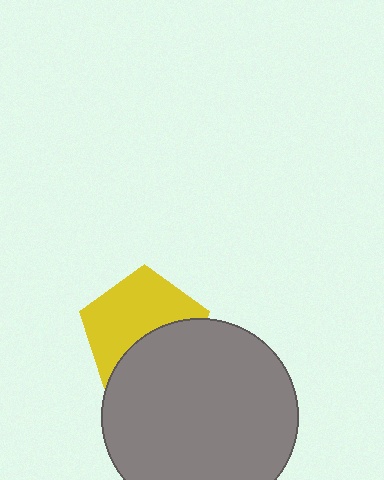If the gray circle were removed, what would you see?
You would see the complete yellow pentagon.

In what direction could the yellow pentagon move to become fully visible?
The yellow pentagon could move up. That would shift it out from behind the gray circle entirely.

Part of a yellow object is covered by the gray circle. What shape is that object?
It is a pentagon.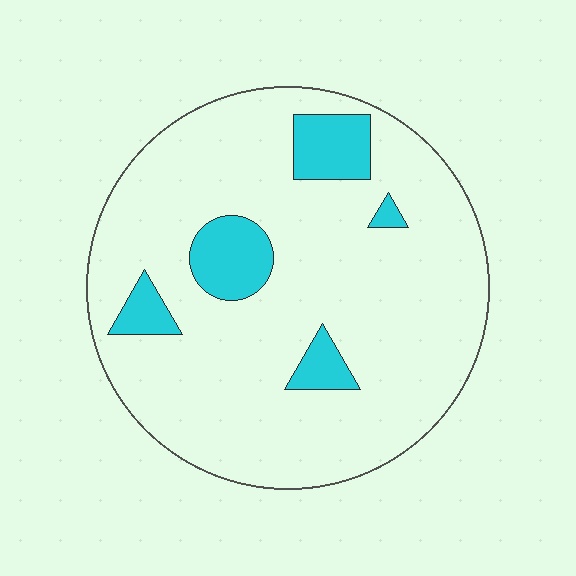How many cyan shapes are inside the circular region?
5.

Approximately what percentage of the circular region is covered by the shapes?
Approximately 15%.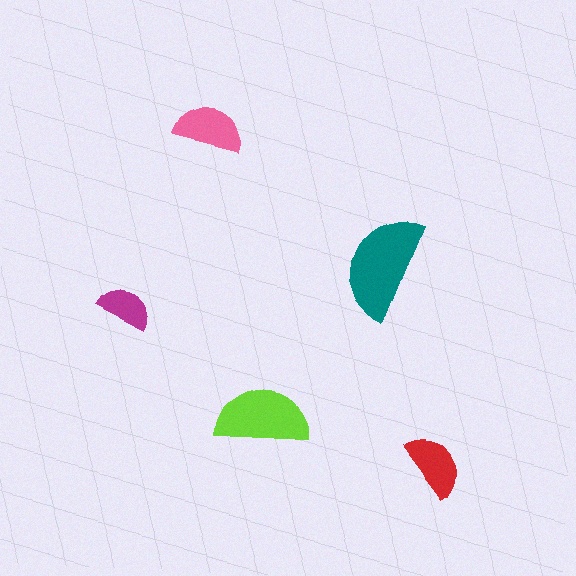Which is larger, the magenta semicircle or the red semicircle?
The red one.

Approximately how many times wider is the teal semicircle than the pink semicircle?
About 1.5 times wider.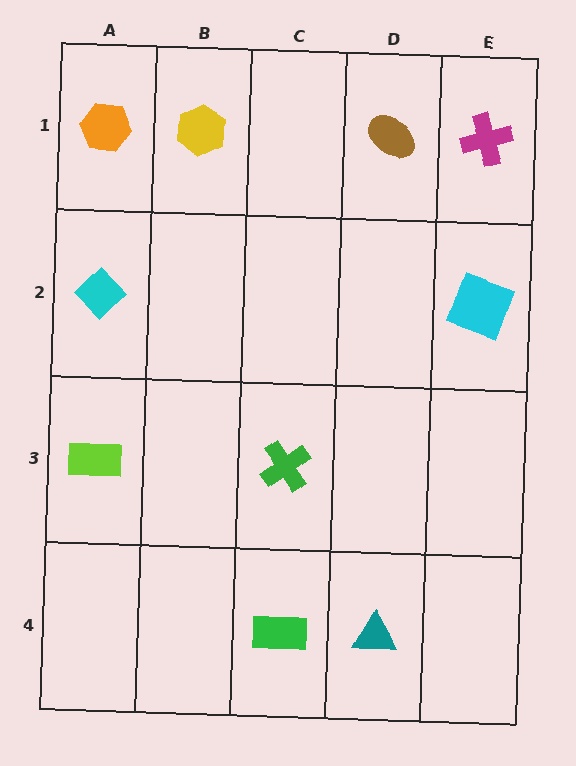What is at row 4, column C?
A green rectangle.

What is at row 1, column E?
A magenta cross.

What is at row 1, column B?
A yellow hexagon.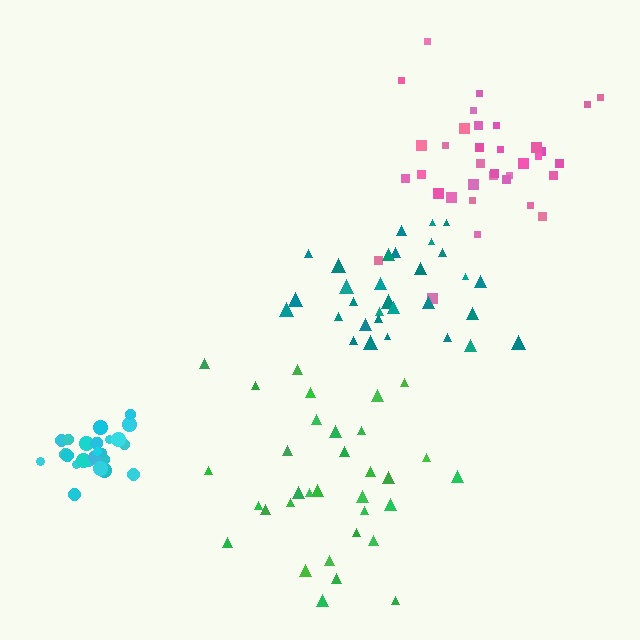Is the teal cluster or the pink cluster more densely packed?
Teal.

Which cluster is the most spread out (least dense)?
Green.